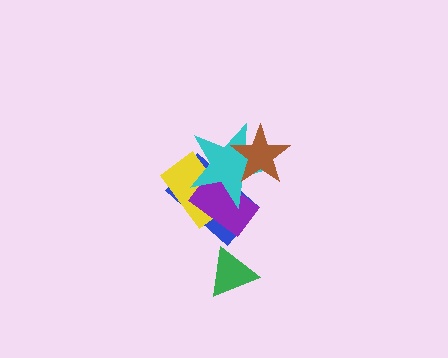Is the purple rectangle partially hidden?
Yes, it is partially covered by another shape.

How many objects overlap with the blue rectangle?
4 objects overlap with the blue rectangle.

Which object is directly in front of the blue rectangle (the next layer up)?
The yellow rectangle is directly in front of the blue rectangle.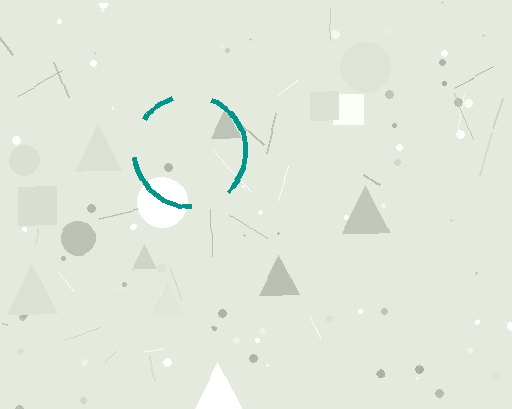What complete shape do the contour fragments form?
The contour fragments form a circle.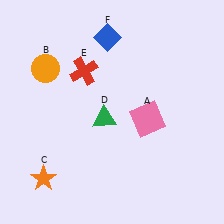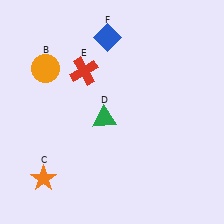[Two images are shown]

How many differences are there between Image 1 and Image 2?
There is 1 difference between the two images.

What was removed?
The pink square (A) was removed in Image 2.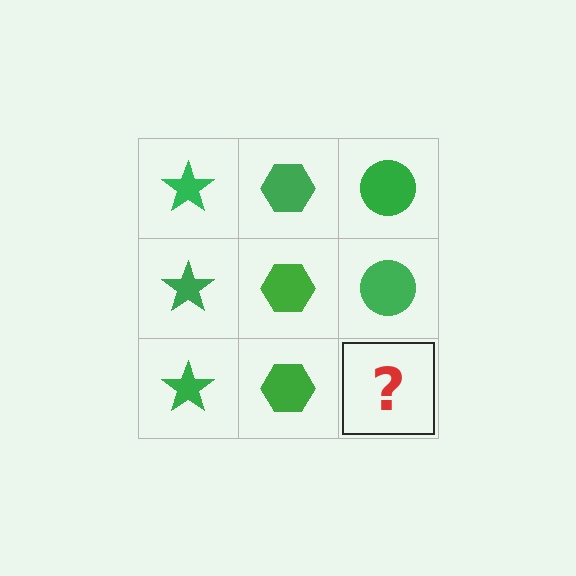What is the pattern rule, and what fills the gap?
The rule is that each column has a consistent shape. The gap should be filled with a green circle.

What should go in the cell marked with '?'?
The missing cell should contain a green circle.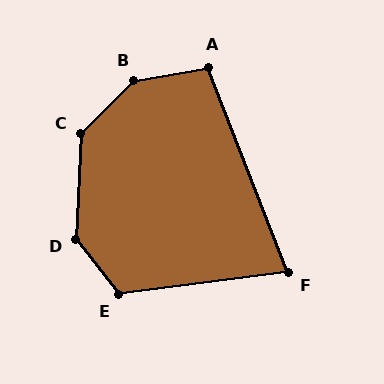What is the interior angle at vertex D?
Approximately 139 degrees (obtuse).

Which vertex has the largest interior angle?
B, at approximately 145 degrees.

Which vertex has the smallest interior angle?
F, at approximately 76 degrees.